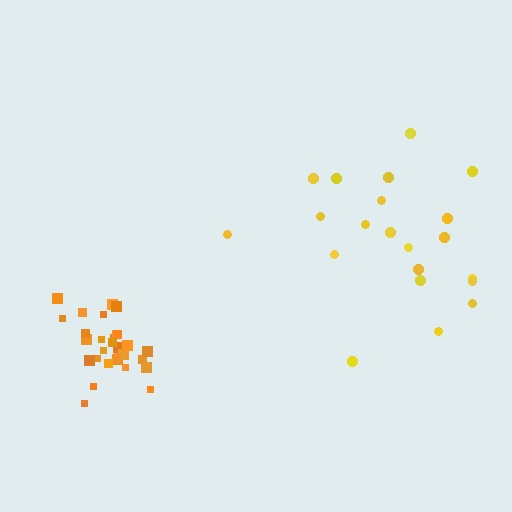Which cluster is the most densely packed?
Orange.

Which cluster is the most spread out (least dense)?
Yellow.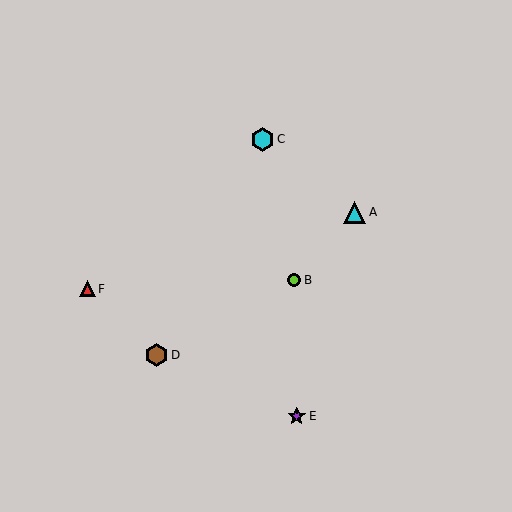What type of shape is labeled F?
Shape F is a red triangle.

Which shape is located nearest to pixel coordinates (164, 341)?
The brown hexagon (labeled D) at (156, 355) is nearest to that location.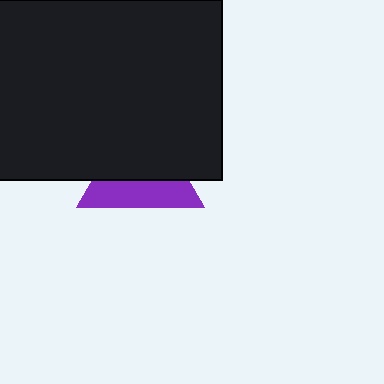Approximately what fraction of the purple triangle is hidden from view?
Roughly 59% of the purple triangle is hidden behind the black rectangle.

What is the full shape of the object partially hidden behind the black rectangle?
The partially hidden object is a purple triangle.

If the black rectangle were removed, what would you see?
You would see the complete purple triangle.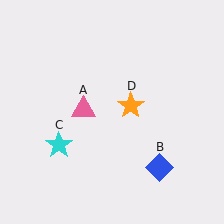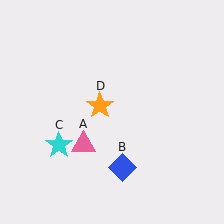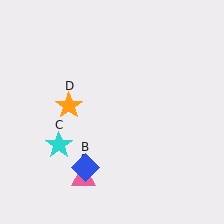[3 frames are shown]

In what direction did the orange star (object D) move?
The orange star (object D) moved left.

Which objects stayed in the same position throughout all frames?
Cyan star (object C) remained stationary.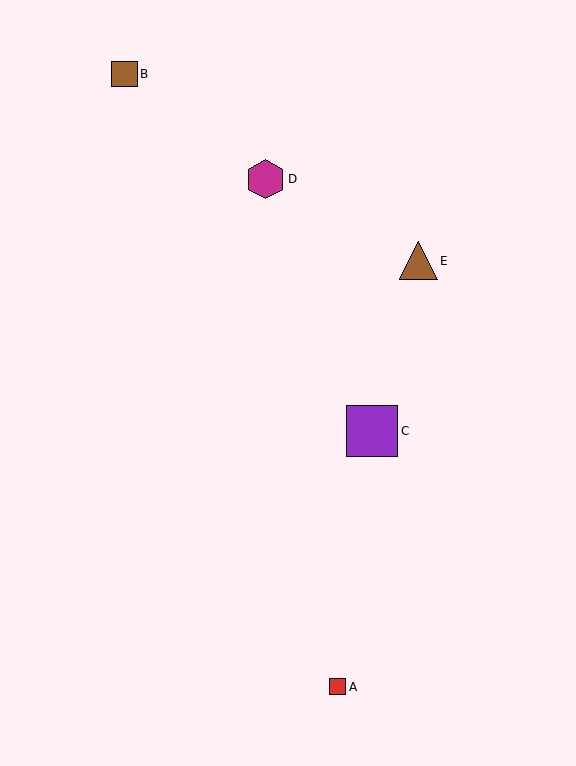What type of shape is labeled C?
Shape C is a purple square.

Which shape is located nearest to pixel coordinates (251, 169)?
The magenta hexagon (labeled D) at (266, 179) is nearest to that location.